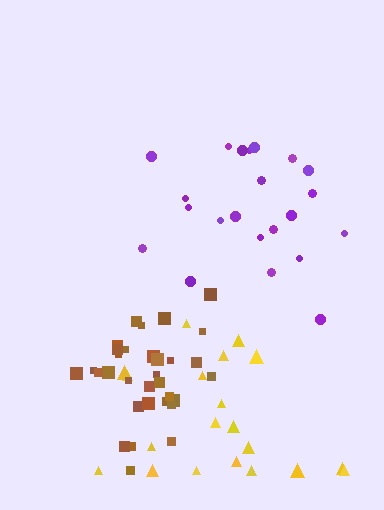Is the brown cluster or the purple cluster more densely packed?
Brown.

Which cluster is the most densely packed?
Brown.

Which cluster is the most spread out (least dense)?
Yellow.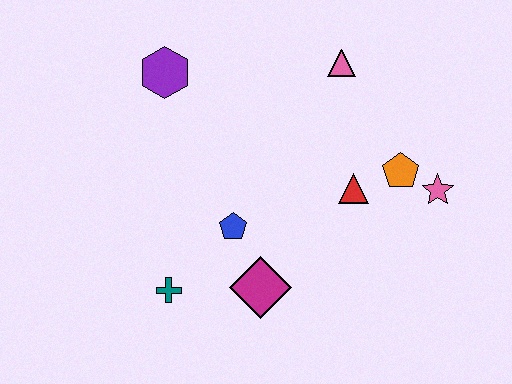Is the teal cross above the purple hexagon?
No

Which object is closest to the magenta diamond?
The blue pentagon is closest to the magenta diamond.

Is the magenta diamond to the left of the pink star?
Yes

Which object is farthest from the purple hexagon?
The pink star is farthest from the purple hexagon.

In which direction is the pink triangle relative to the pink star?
The pink triangle is above the pink star.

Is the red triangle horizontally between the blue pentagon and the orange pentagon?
Yes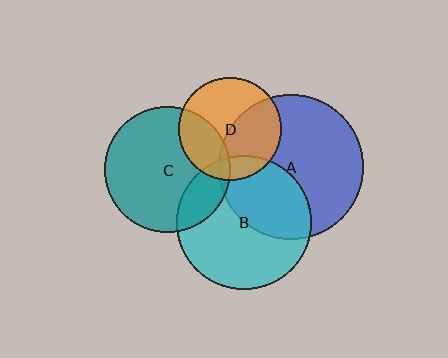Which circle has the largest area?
Circle A (blue).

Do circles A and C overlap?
Yes.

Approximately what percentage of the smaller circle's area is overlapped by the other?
Approximately 5%.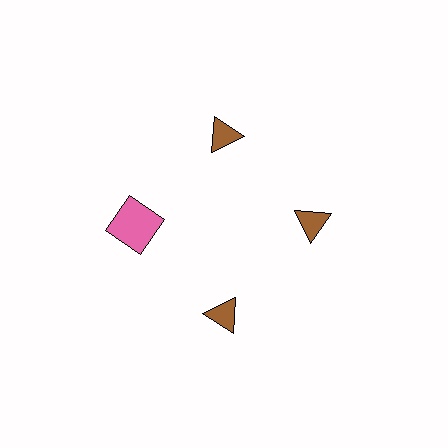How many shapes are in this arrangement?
There are 4 shapes arranged in a ring pattern.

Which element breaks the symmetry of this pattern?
The pink square at roughly the 9 o'clock position breaks the symmetry. All other shapes are brown triangles.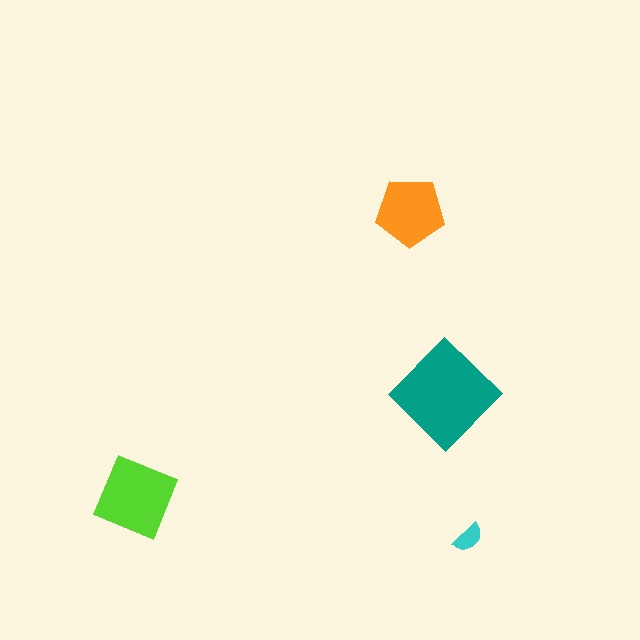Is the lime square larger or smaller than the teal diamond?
Smaller.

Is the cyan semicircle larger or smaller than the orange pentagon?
Smaller.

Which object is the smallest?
The cyan semicircle.